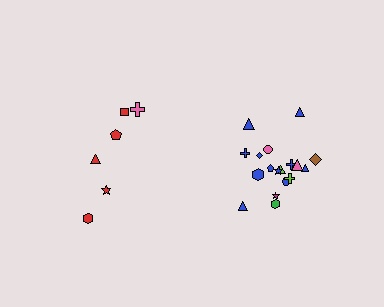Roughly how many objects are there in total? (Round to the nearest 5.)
Roughly 25 objects in total.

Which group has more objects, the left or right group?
The right group.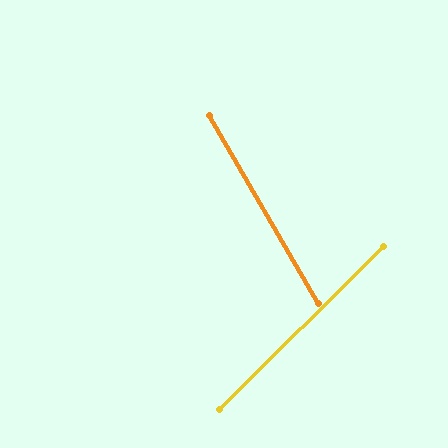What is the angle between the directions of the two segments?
Approximately 75 degrees.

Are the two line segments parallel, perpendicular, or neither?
Neither parallel nor perpendicular — they differ by about 75°.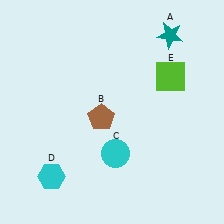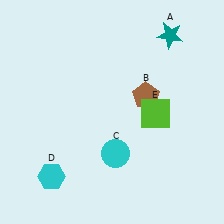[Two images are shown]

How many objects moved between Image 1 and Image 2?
2 objects moved between the two images.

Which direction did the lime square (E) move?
The lime square (E) moved down.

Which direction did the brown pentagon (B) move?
The brown pentagon (B) moved right.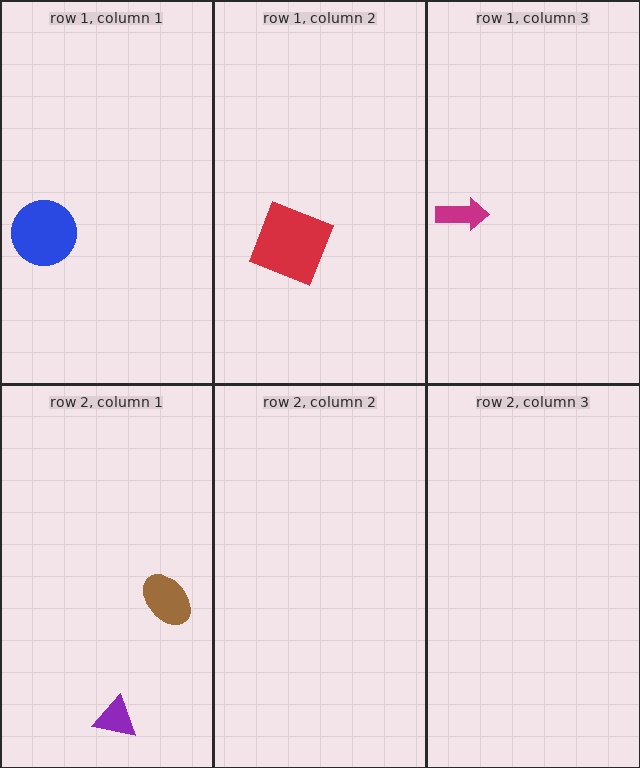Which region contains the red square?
The row 1, column 2 region.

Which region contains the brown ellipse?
The row 2, column 1 region.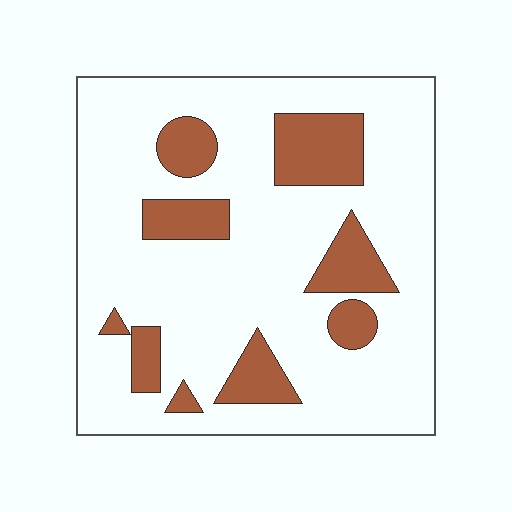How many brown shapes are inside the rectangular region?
9.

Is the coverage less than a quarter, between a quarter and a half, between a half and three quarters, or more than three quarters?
Less than a quarter.